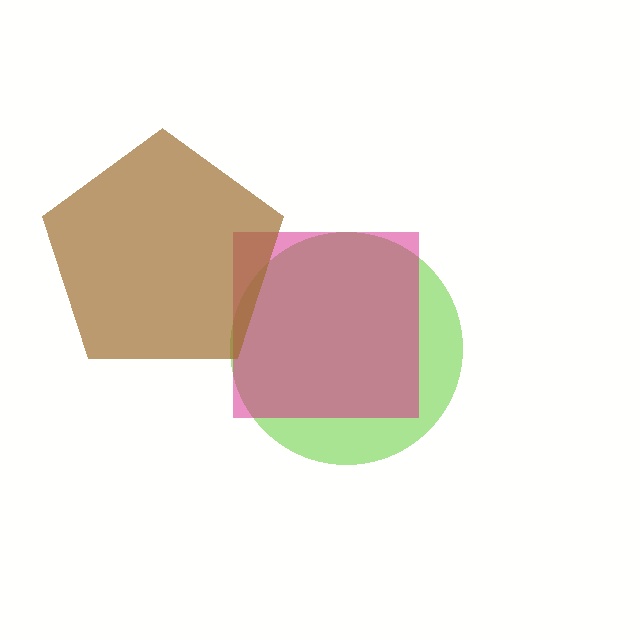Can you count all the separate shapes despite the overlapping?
Yes, there are 3 separate shapes.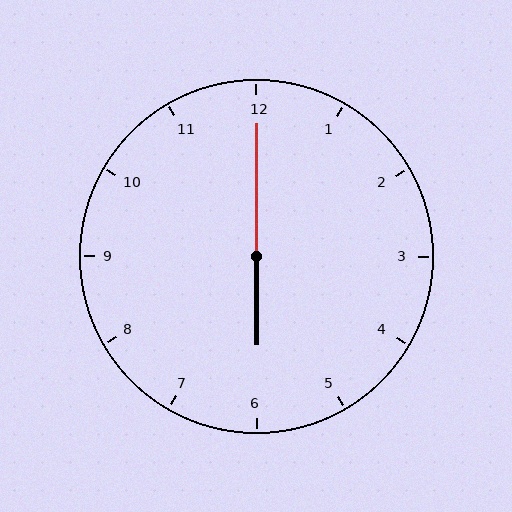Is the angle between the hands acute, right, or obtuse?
It is obtuse.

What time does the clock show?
6:00.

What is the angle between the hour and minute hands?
Approximately 180 degrees.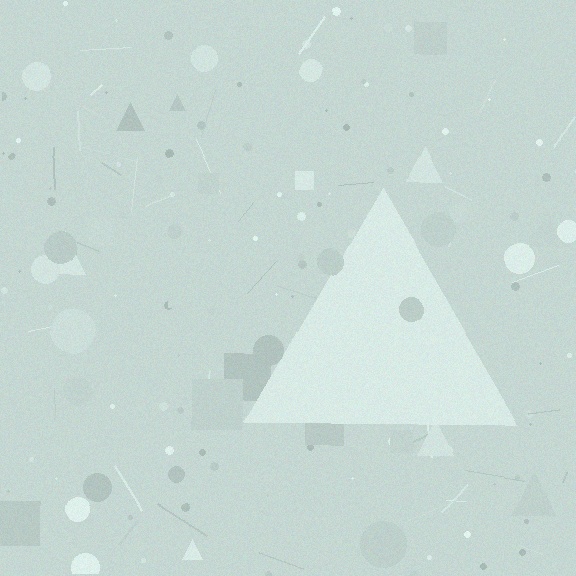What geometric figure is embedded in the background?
A triangle is embedded in the background.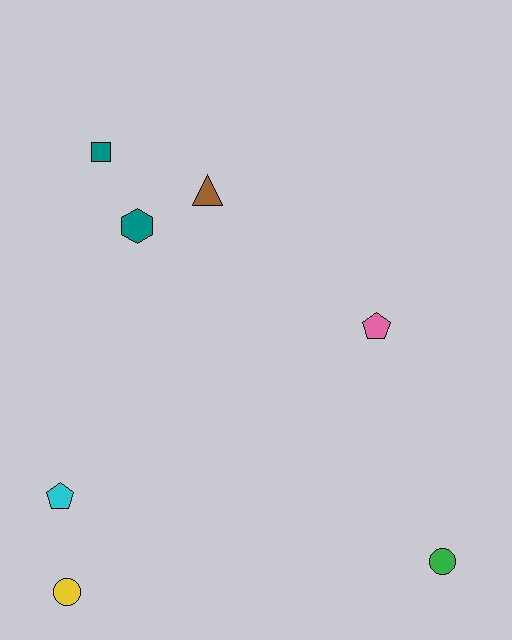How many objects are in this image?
There are 7 objects.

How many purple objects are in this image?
There are no purple objects.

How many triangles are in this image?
There is 1 triangle.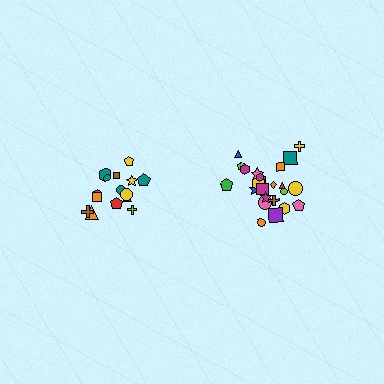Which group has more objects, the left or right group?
The right group.